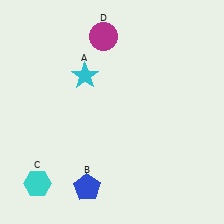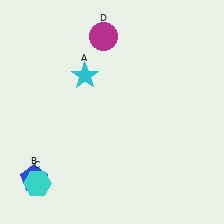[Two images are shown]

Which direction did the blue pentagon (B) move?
The blue pentagon (B) moved left.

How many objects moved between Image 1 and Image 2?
1 object moved between the two images.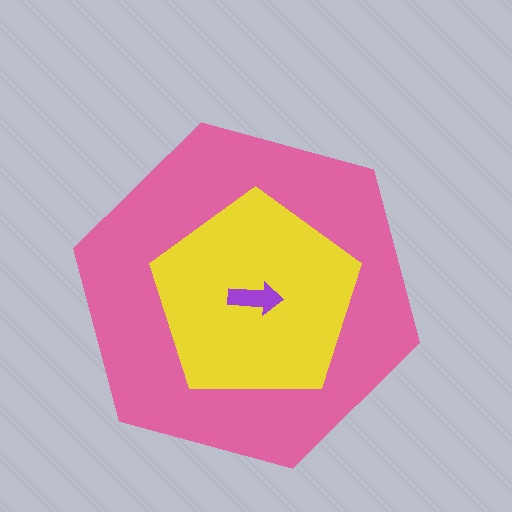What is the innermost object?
The purple arrow.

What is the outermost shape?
The pink hexagon.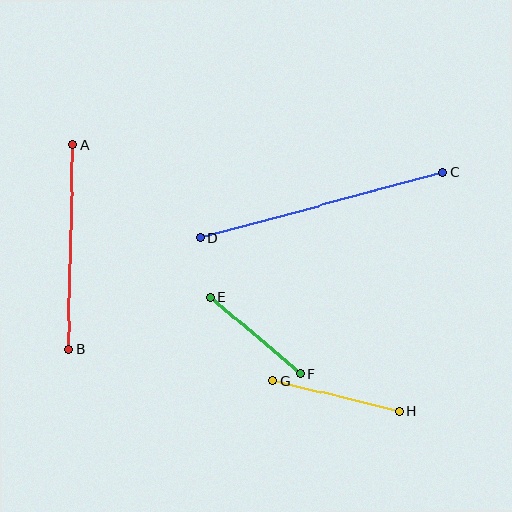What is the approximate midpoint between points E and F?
The midpoint is at approximately (255, 336) pixels.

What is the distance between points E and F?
The distance is approximately 118 pixels.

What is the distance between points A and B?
The distance is approximately 205 pixels.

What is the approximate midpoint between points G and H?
The midpoint is at approximately (336, 396) pixels.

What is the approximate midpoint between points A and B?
The midpoint is at approximately (71, 248) pixels.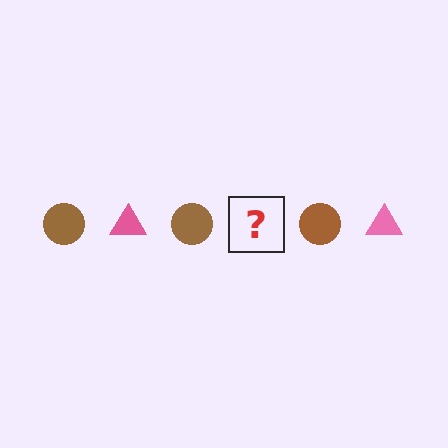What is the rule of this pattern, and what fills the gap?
The rule is that the pattern alternates between brown circle and pink triangle. The gap should be filled with a pink triangle.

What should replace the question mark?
The question mark should be replaced with a pink triangle.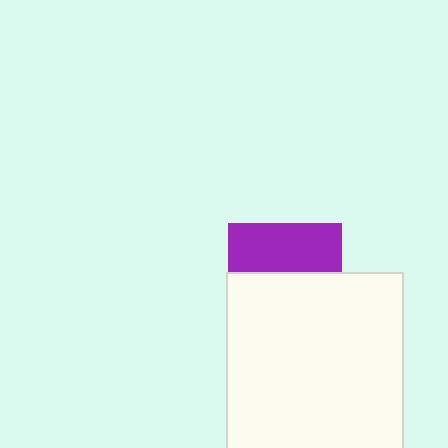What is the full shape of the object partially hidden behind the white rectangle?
The partially hidden object is a purple square.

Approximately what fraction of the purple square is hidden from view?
Roughly 57% of the purple square is hidden behind the white rectangle.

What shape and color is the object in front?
The object in front is a white rectangle.